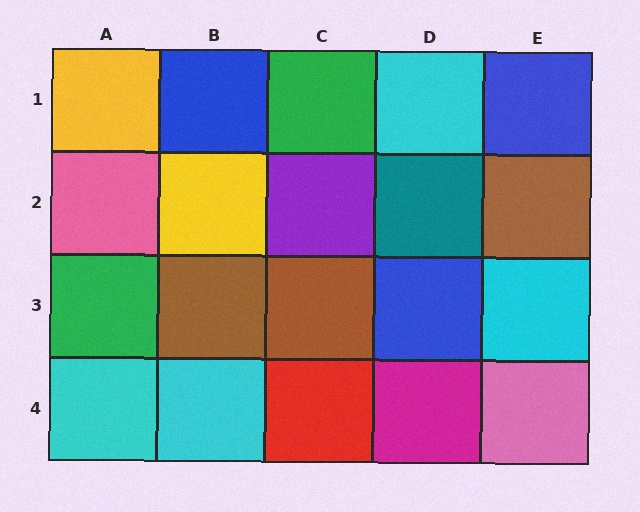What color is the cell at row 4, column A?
Cyan.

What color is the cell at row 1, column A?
Yellow.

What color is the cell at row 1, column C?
Green.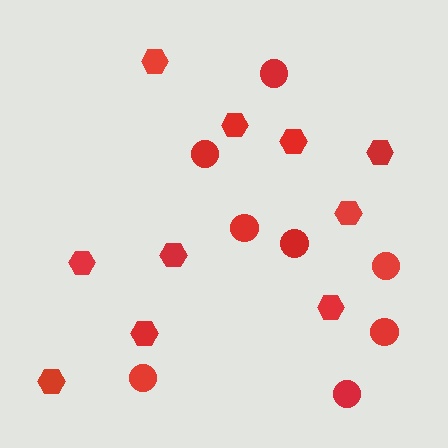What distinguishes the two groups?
There are 2 groups: one group of circles (8) and one group of hexagons (10).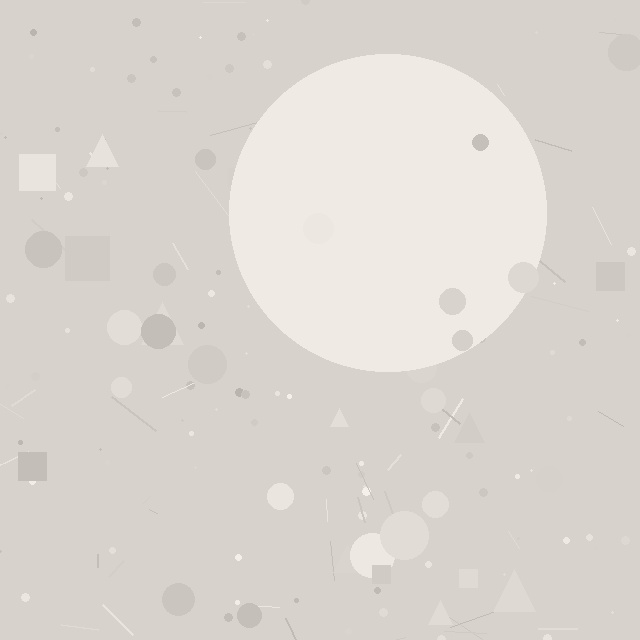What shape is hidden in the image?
A circle is hidden in the image.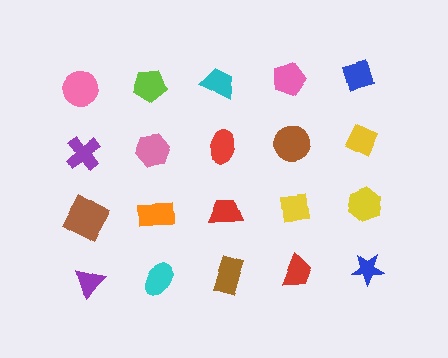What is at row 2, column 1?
A purple cross.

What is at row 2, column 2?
A pink hexagon.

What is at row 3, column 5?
A yellow hexagon.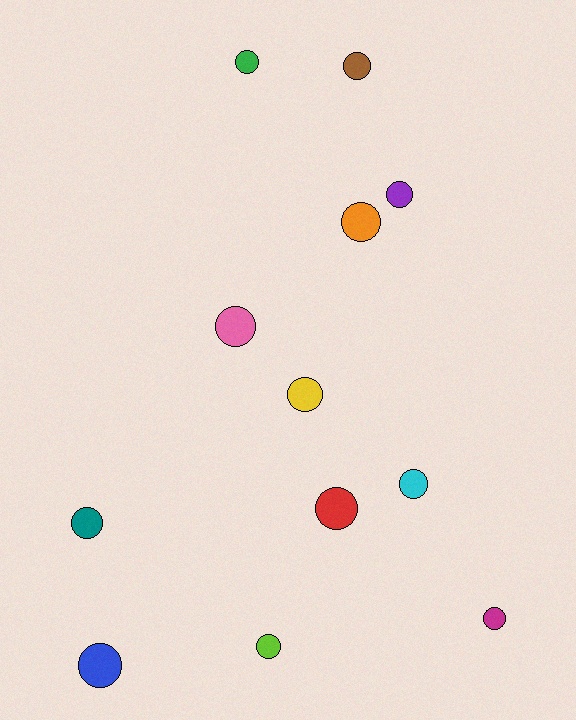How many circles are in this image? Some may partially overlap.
There are 12 circles.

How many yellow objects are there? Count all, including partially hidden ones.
There is 1 yellow object.